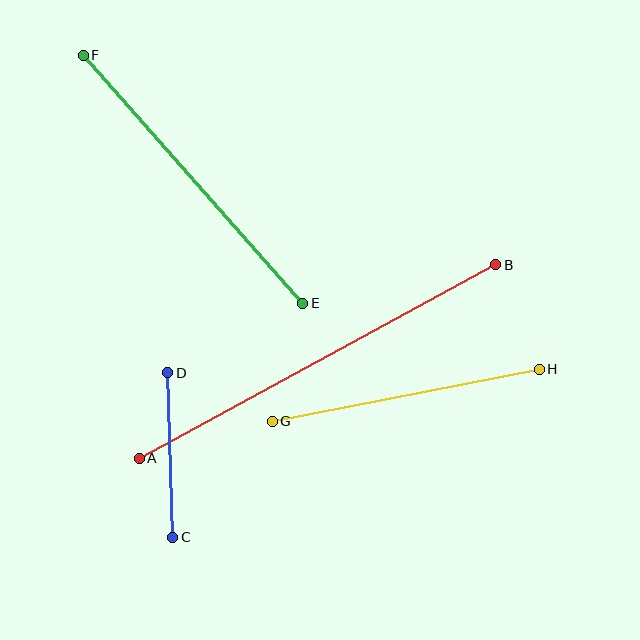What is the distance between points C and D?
The distance is approximately 165 pixels.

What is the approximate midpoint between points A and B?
The midpoint is at approximately (317, 362) pixels.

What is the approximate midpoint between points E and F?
The midpoint is at approximately (193, 179) pixels.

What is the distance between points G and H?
The distance is approximately 272 pixels.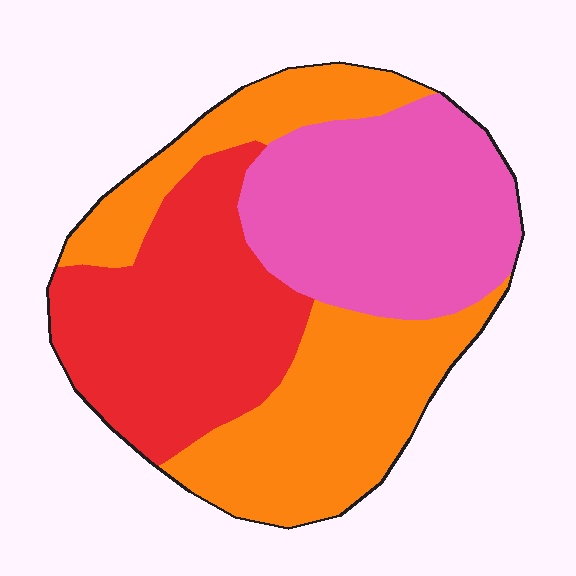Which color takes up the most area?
Orange, at roughly 40%.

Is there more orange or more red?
Orange.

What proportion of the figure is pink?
Pink takes up between a quarter and a half of the figure.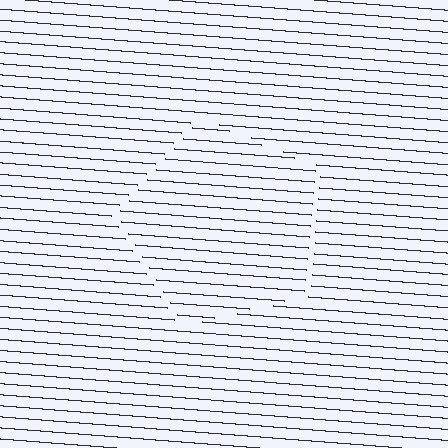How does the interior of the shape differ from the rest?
The interior of the shape contains the same grating, shifted by half a period — the contour is defined by the phase discontinuity where line-ends from the inner and outer gratings abut.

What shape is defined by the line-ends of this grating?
An illusory pentagon. The interior of the shape contains the same grating, shifted by half a period — the contour is defined by the phase discontinuity where line-ends from the inner and outer gratings abut.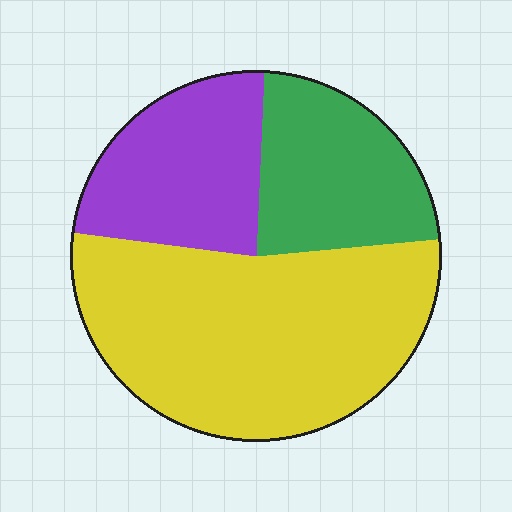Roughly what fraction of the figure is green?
Green takes up about one quarter (1/4) of the figure.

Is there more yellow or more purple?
Yellow.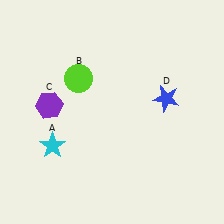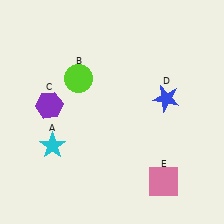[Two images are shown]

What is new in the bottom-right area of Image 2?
A pink square (E) was added in the bottom-right area of Image 2.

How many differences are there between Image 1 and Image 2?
There is 1 difference between the two images.